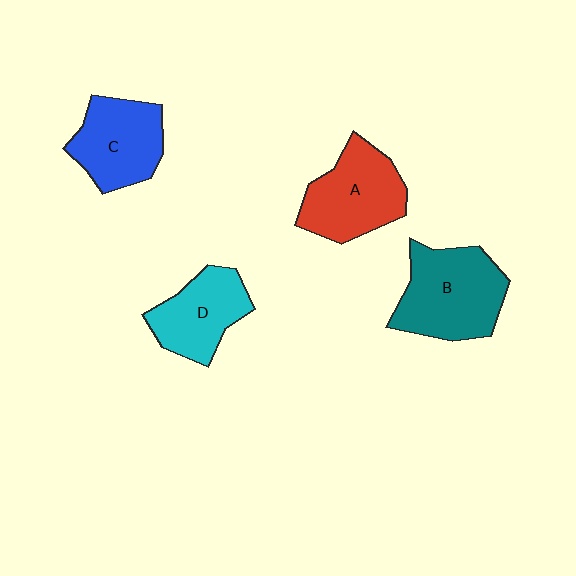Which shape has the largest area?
Shape B (teal).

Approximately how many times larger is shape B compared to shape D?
Approximately 1.4 times.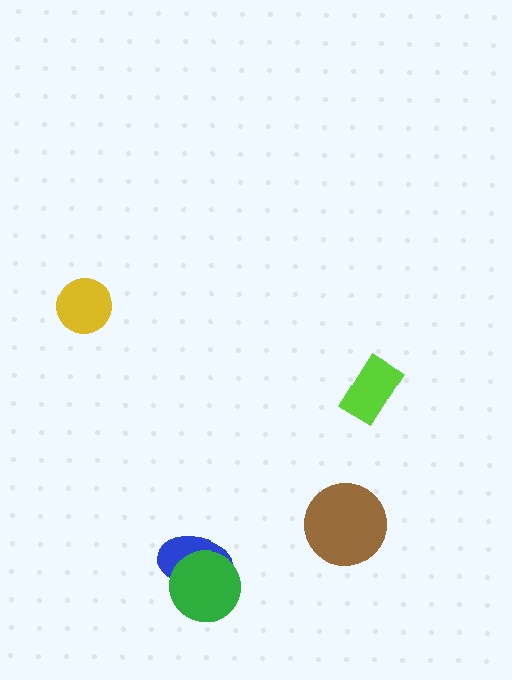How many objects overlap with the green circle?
1 object overlaps with the green circle.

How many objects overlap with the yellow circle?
0 objects overlap with the yellow circle.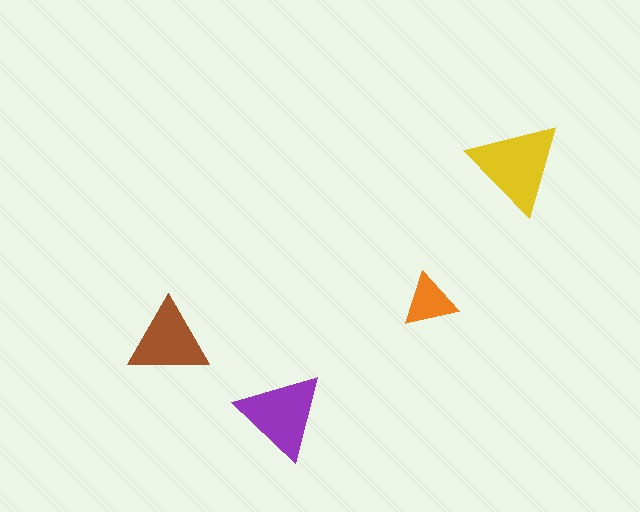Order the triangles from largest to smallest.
the yellow one, the purple one, the brown one, the orange one.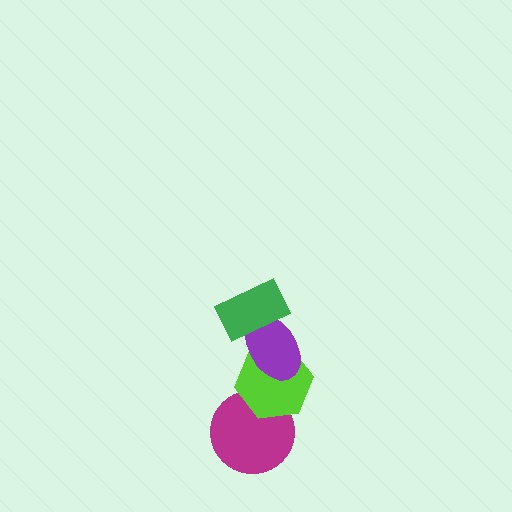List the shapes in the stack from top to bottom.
From top to bottom: the green rectangle, the purple ellipse, the lime hexagon, the magenta circle.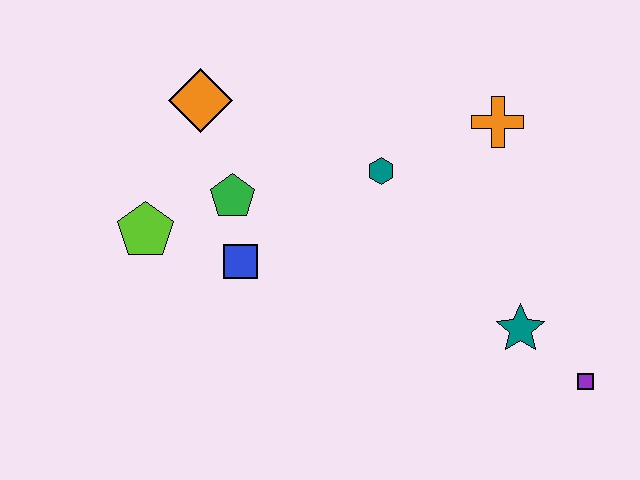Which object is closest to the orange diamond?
The green pentagon is closest to the orange diamond.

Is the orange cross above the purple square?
Yes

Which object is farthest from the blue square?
The purple square is farthest from the blue square.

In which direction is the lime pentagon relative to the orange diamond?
The lime pentagon is below the orange diamond.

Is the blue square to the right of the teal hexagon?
No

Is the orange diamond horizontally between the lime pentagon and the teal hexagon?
Yes